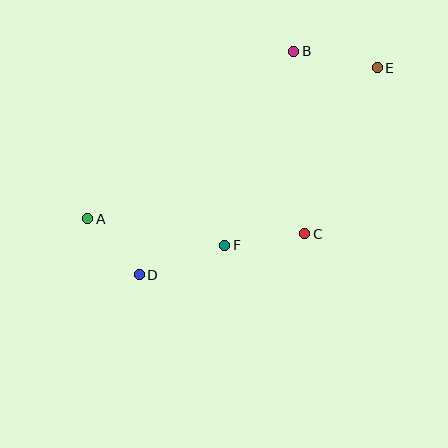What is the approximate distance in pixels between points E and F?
The distance between E and F is approximately 234 pixels.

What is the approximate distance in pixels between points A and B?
The distance between A and B is approximately 265 pixels.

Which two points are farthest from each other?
Points A and E are farthest from each other.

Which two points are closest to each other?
Points A and D are closest to each other.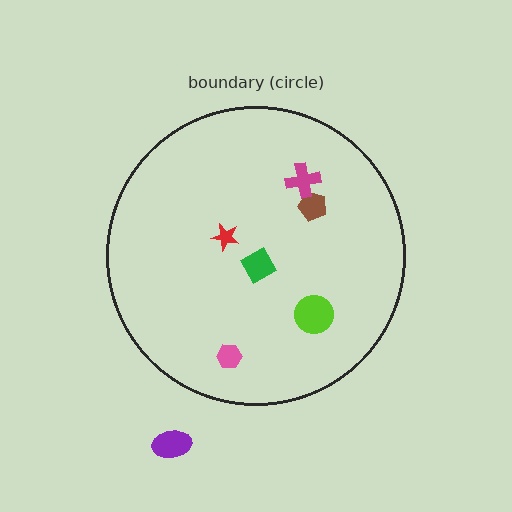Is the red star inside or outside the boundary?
Inside.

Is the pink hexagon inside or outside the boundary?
Inside.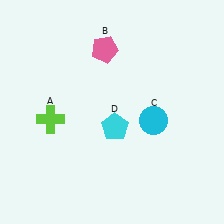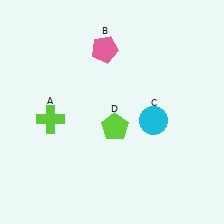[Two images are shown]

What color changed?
The pentagon (D) changed from cyan in Image 1 to lime in Image 2.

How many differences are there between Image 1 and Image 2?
There is 1 difference between the two images.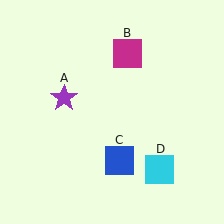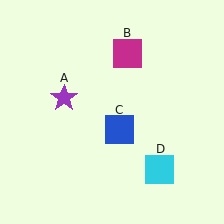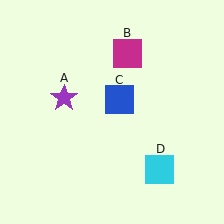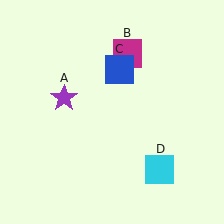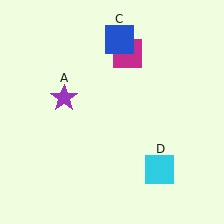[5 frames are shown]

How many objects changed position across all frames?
1 object changed position: blue square (object C).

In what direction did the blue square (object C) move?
The blue square (object C) moved up.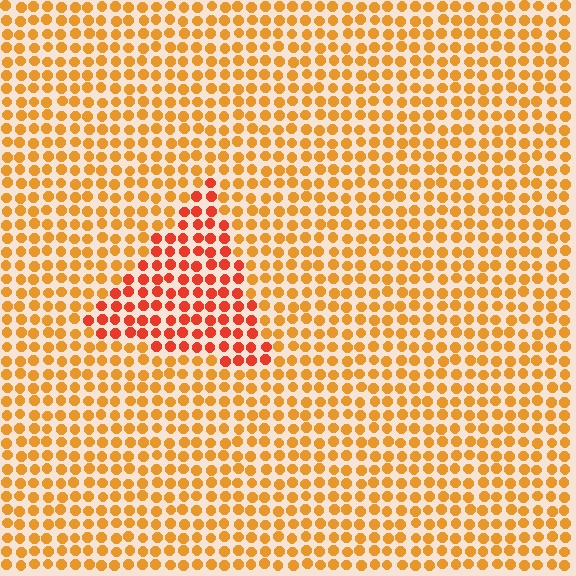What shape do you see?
I see a triangle.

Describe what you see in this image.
The image is filled with small orange elements in a uniform arrangement. A triangle-shaped region is visible where the elements are tinted to a slightly different hue, forming a subtle color boundary.